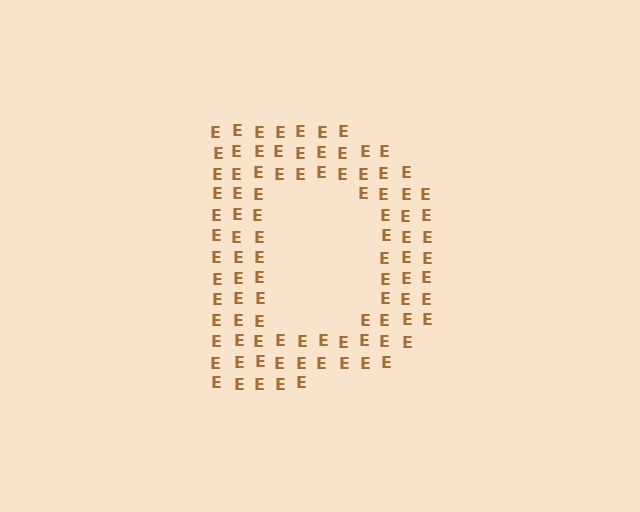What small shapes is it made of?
It is made of small letter E's.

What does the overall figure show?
The overall figure shows the letter D.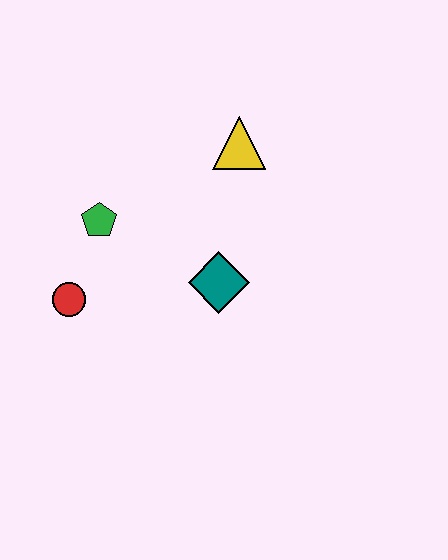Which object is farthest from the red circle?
The yellow triangle is farthest from the red circle.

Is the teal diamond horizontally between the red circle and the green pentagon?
No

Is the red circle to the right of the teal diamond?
No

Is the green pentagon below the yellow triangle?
Yes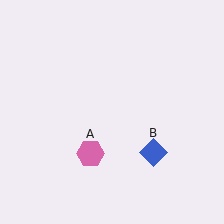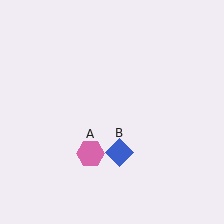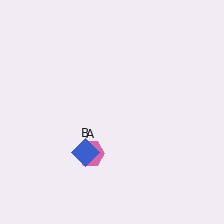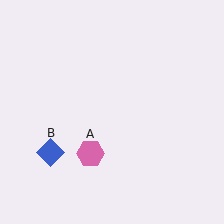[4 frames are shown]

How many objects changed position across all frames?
1 object changed position: blue diamond (object B).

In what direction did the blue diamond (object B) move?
The blue diamond (object B) moved left.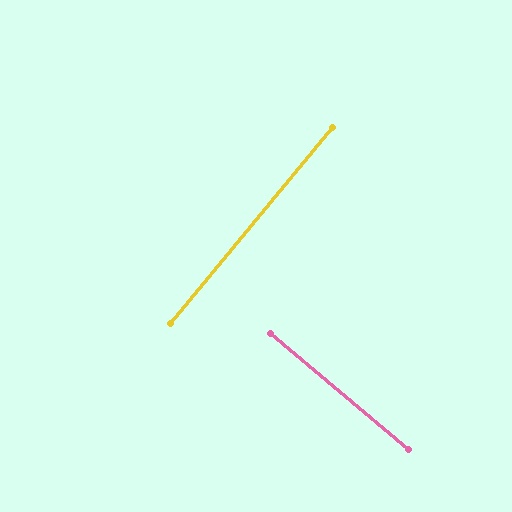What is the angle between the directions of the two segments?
Approximately 89 degrees.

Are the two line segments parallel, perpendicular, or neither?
Perpendicular — they meet at approximately 89°.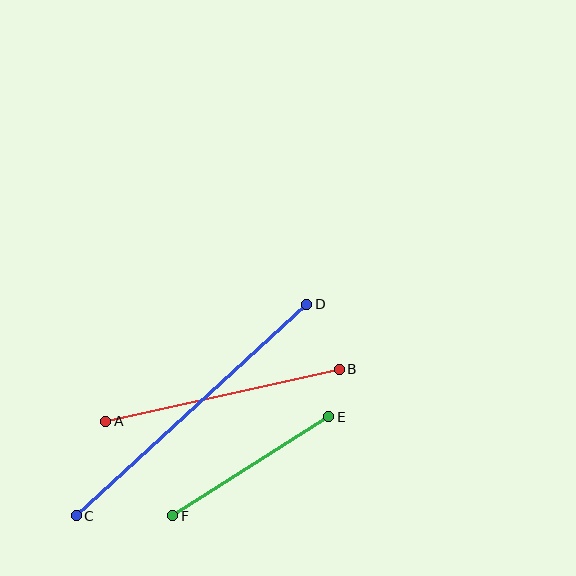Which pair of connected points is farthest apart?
Points C and D are farthest apart.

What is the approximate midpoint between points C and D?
The midpoint is at approximately (191, 410) pixels.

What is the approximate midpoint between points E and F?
The midpoint is at approximately (251, 466) pixels.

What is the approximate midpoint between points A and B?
The midpoint is at approximately (223, 395) pixels.